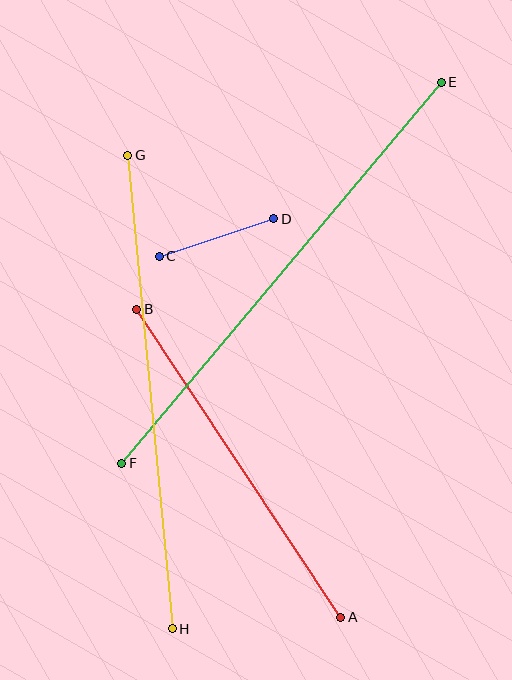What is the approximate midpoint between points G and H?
The midpoint is at approximately (150, 392) pixels.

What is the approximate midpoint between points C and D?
The midpoint is at approximately (216, 238) pixels.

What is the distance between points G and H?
The distance is approximately 476 pixels.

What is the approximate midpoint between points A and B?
The midpoint is at approximately (239, 463) pixels.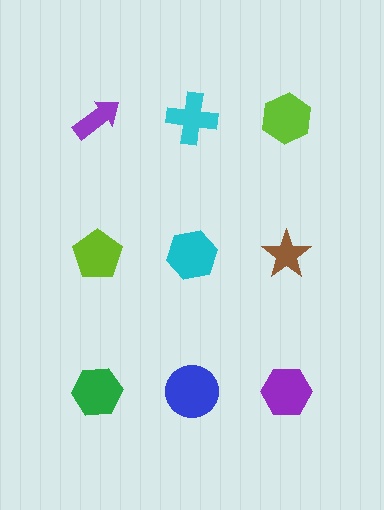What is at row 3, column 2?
A blue circle.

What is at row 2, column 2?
A cyan hexagon.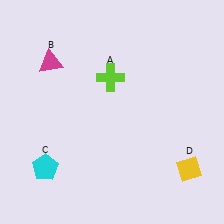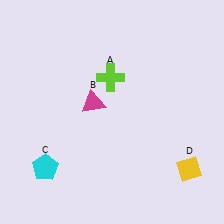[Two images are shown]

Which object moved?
The magenta triangle (B) moved right.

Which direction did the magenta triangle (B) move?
The magenta triangle (B) moved right.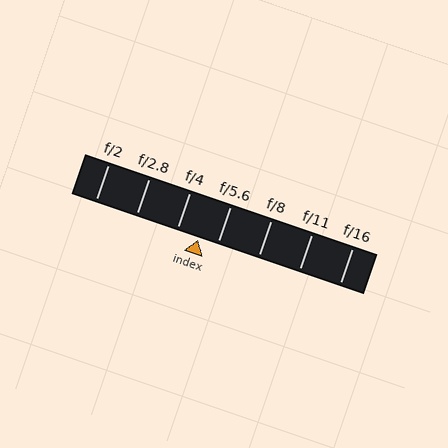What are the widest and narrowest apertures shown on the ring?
The widest aperture shown is f/2 and the narrowest is f/16.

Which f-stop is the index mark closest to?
The index mark is closest to f/5.6.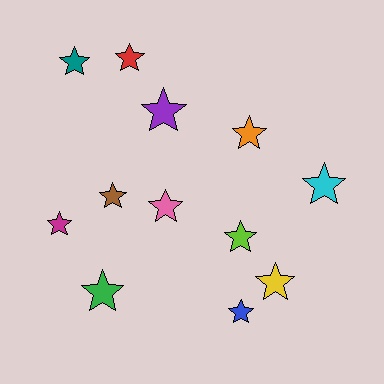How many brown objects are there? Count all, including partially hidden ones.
There is 1 brown object.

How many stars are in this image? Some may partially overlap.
There are 12 stars.